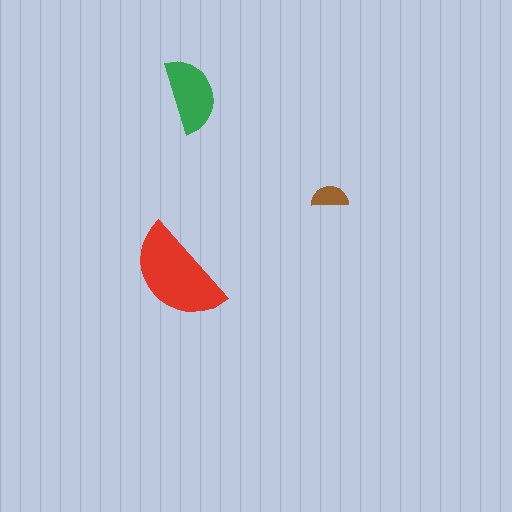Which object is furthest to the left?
The red semicircle is leftmost.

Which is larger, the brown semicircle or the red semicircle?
The red one.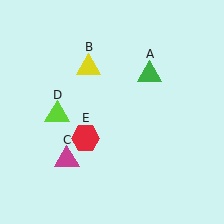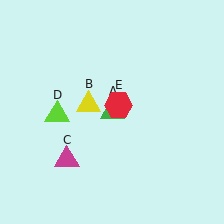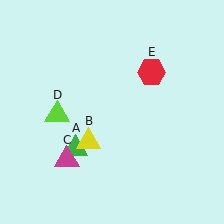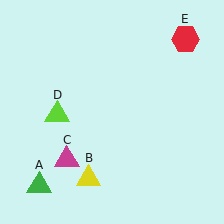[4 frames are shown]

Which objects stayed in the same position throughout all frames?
Magenta triangle (object C) and lime triangle (object D) remained stationary.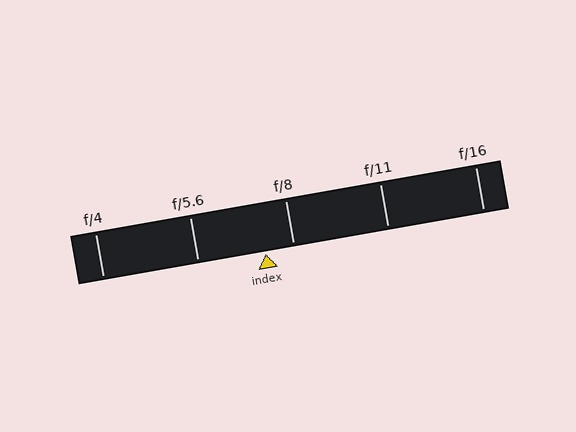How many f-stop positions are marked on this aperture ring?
There are 5 f-stop positions marked.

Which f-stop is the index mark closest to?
The index mark is closest to f/8.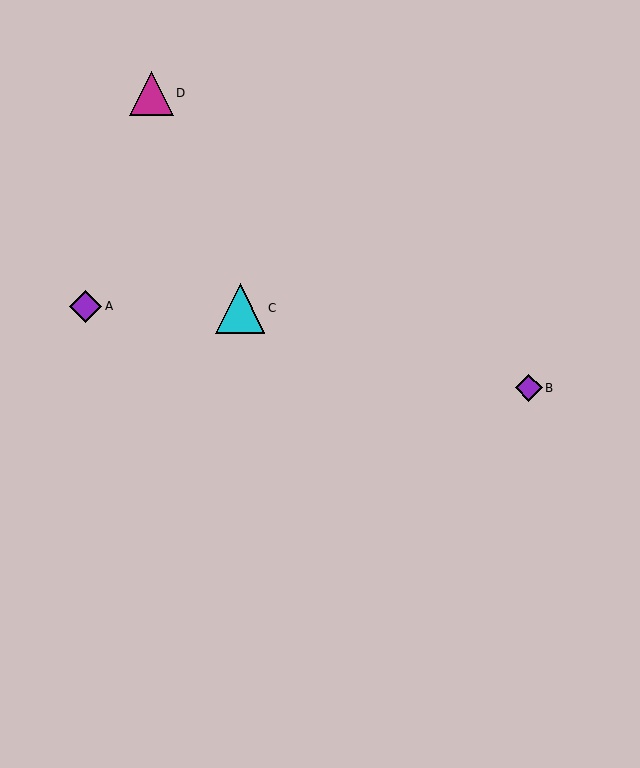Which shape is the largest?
The cyan triangle (labeled C) is the largest.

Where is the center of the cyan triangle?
The center of the cyan triangle is at (240, 308).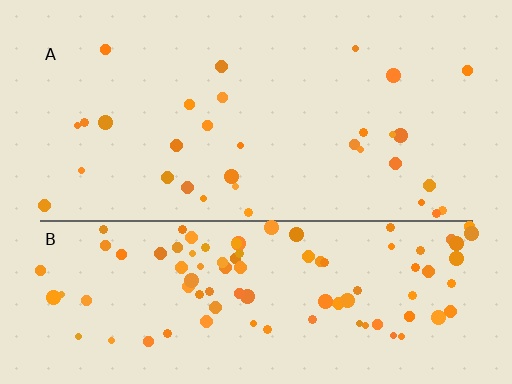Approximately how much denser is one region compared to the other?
Approximately 3.1× — region B over region A.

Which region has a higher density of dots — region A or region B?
B (the bottom).